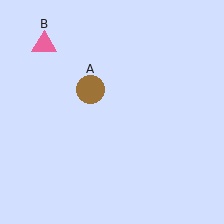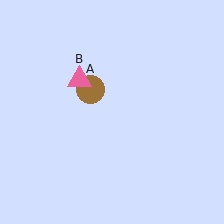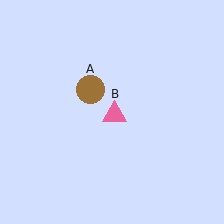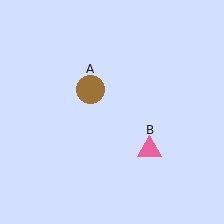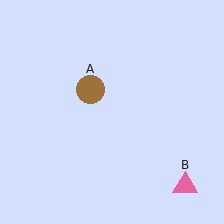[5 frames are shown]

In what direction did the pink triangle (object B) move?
The pink triangle (object B) moved down and to the right.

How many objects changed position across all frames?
1 object changed position: pink triangle (object B).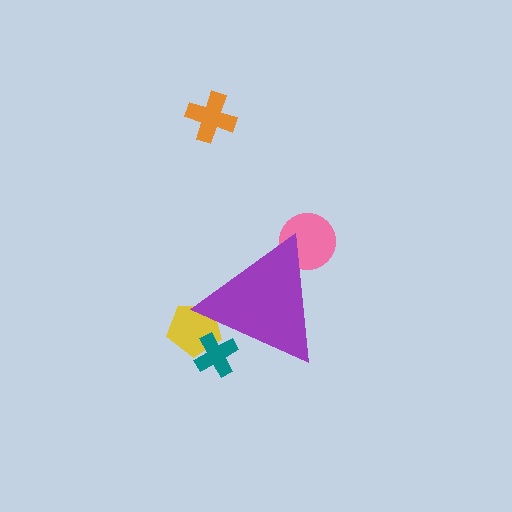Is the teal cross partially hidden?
Yes, the teal cross is partially hidden behind the purple triangle.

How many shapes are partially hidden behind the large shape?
3 shapes are partially hidden.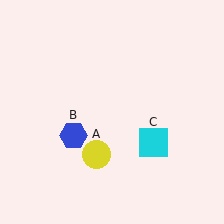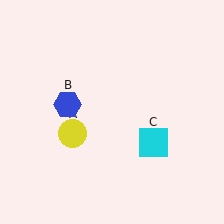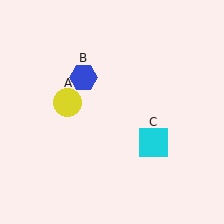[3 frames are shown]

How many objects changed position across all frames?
2 objects changed position: yellow circle (object A), blue hexagon (object B).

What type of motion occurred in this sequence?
The yellow circle (object A), blue hexagon (object B) rotated clockwise around the center of the scene.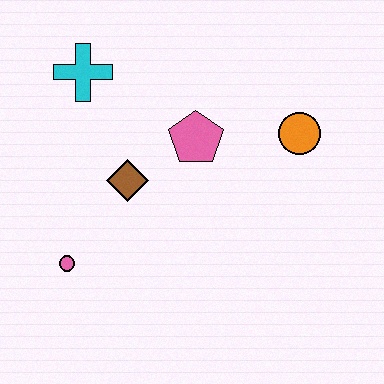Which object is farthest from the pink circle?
The orange circle is farthest from the pink circle.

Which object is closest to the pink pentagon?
The brown diamond is closest to the pink pentagon.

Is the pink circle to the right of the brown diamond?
No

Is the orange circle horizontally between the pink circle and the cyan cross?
No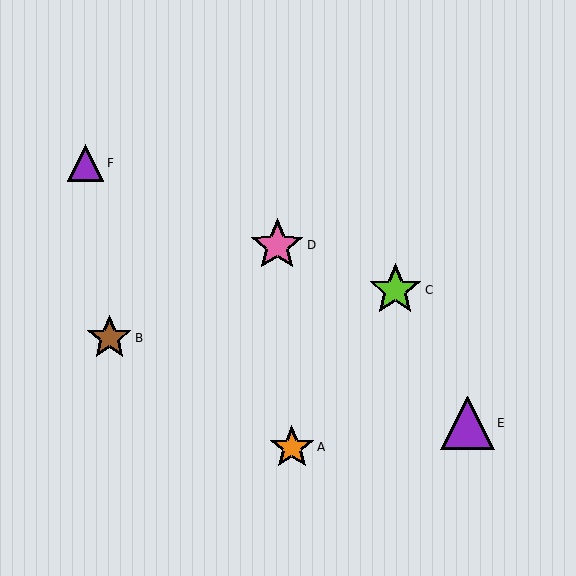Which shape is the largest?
The purple triangle (labeled E) is the largest.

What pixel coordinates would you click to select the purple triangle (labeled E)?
Click at (468, 423) to select the purple triangle E.